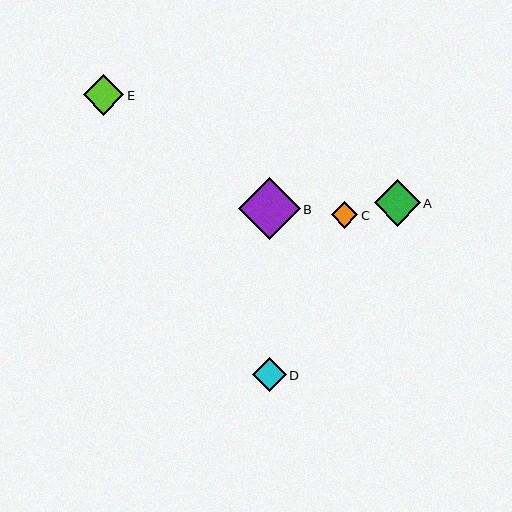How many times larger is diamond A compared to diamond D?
Diamond A is approximately 1.4 times the size of diamond D.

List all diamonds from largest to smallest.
From largest to smallest: B, A, E, D, C.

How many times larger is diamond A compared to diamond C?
Diamond A is approximately 1.7 times the size of diamond C.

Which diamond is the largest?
Diamond B is the largest with a size of approximately 61 pixels.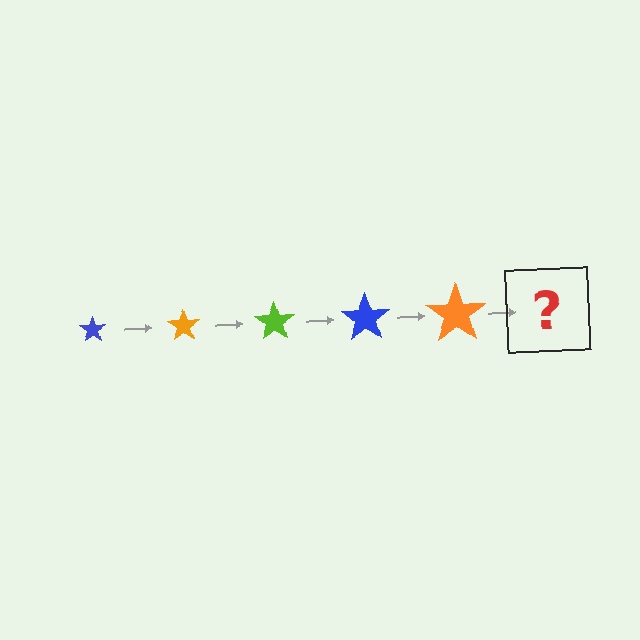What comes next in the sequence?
The next element should be a lime star, larger than the previous one.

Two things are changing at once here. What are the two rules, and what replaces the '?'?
The two rules are that the star grows larger each step and the color cycles through blue, orange, and lime. The '?' should be a lime star, larger than the previous one.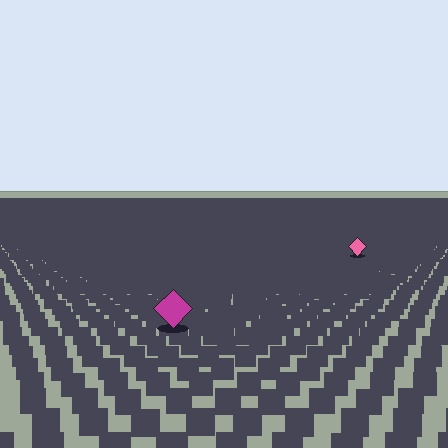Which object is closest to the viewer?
The magenta diamond is closest. The texture marks near it are larger and more spread out.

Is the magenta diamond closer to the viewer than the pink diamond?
Yes. The magenta diamond is closer — you can tell from the texture gradient: the ground texture is coarser near it.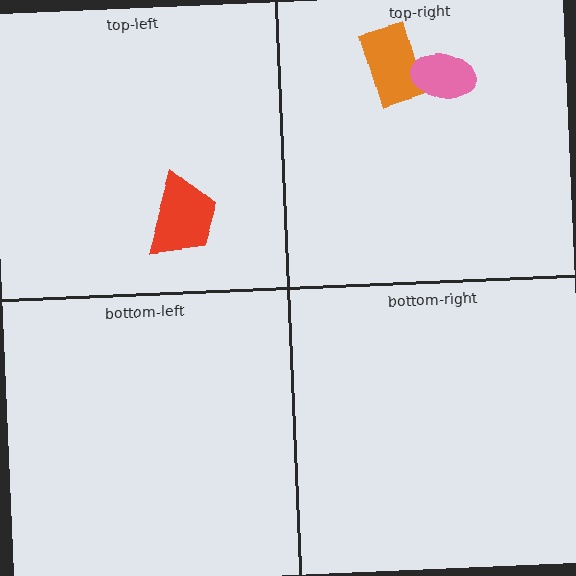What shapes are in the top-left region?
The red trapezoid.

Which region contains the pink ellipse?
The top-right region.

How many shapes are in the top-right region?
2.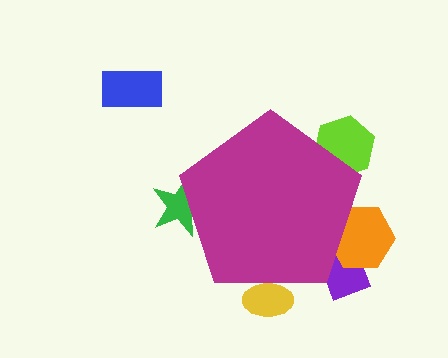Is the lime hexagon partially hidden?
Yes, the lime hexagon is partially hidden behind the magenta pentagon.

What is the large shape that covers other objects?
A magenta pentagon.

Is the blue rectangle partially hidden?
No, the blue rectangle is fully visible.